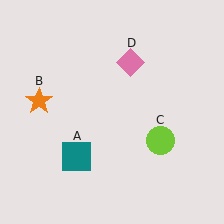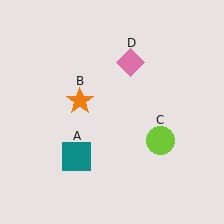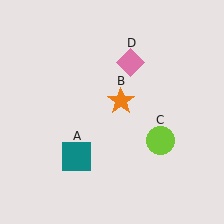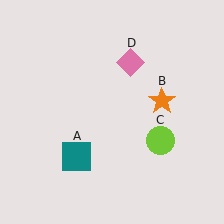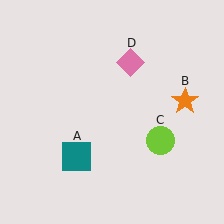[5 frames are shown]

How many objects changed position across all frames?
1 object changed position: orange star (object B).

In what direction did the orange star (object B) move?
The orange star (object B) moved right.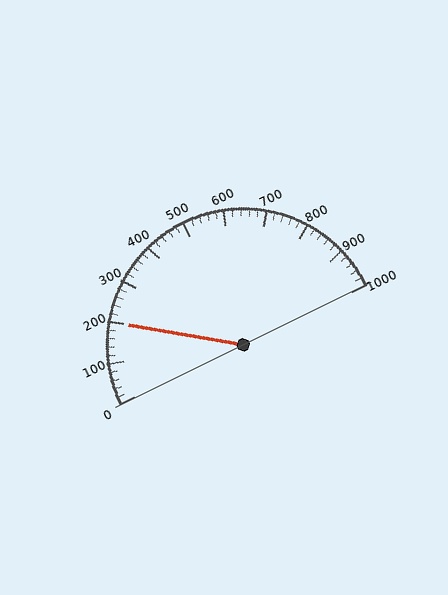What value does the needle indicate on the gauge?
The needle indicates approximately 200.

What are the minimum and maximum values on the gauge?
The gauge ranges from 0 to 1000.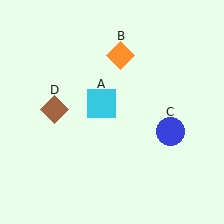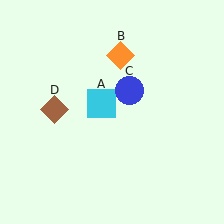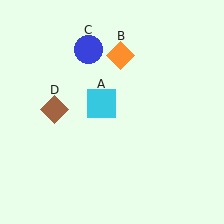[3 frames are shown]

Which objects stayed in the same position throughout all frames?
Cyan square (object A) and orange diamond (object B) and brown diamond (object D) remained stationary.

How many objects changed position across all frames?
1 object changed position: blue circle (object C).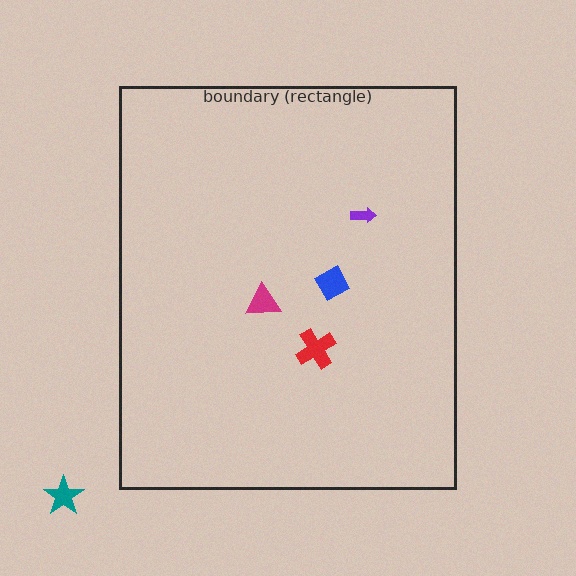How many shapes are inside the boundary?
4 inside, 1 outside.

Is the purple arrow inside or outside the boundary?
Inside.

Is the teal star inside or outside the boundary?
Outside.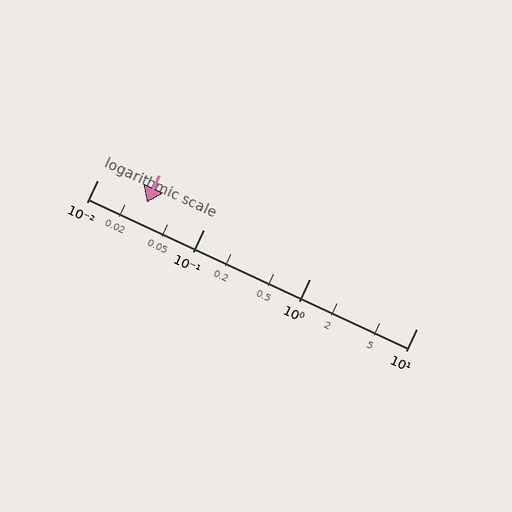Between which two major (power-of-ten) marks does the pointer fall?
The pointer is between 0.01 and 0.1.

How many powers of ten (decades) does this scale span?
The scale spans 3 decades, from 0.01 to 10.